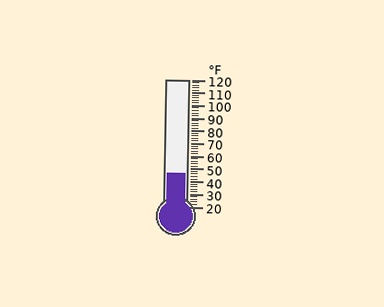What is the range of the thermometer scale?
The thermometer scale ranges from 20°F to 120°F.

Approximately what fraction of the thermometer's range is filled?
The thermometer is filled to approximately 25% of its range.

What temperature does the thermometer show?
The thermometer shows approximately 46°F.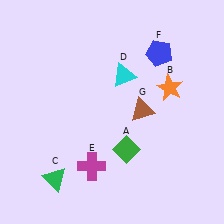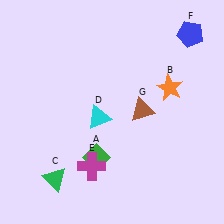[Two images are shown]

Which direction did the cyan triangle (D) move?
The cyan triangle (D) moved down.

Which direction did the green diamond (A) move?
The green diamond (A) moved left.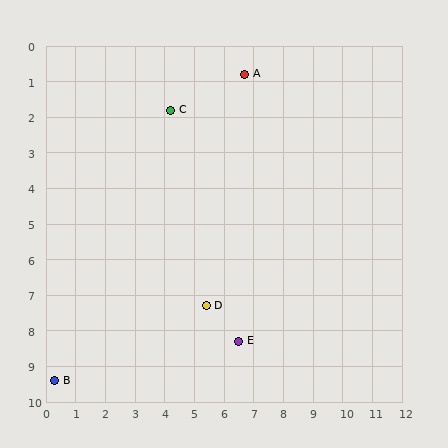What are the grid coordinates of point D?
Point D is at approximately (5.4, 7.3).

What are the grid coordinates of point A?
Point A is at approximately (6.7, 0.8).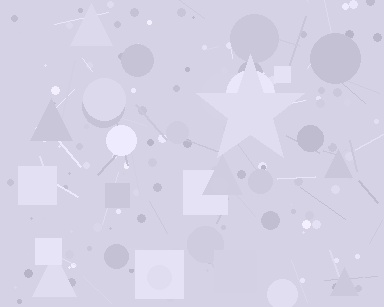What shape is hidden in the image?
A star is hidden in the image.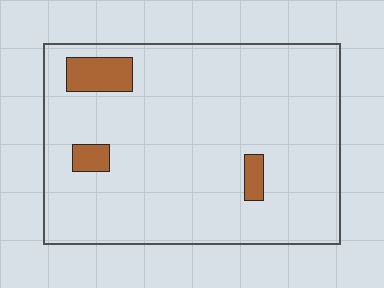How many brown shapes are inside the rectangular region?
3.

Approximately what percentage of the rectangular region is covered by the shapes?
Approximately 5%.